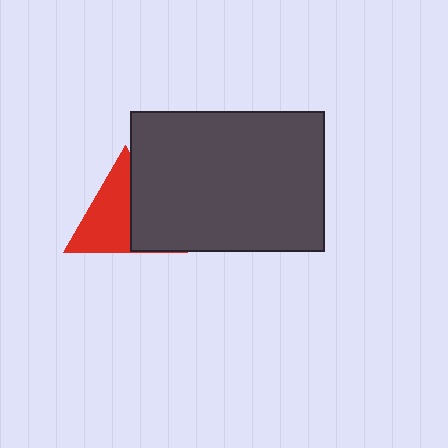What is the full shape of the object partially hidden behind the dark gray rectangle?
The partially hidden object is a red triangle.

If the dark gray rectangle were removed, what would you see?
You would see the complete red triangle.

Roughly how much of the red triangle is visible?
About half of it is visible (roughly 58%).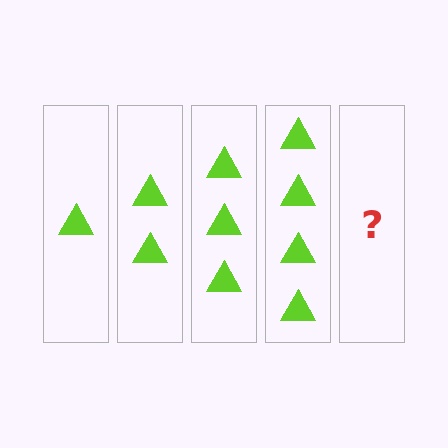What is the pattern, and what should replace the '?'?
The pattern is that each step adds one more triangle. The '?' should be 5 triangles.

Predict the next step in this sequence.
The next step is 5 triangles.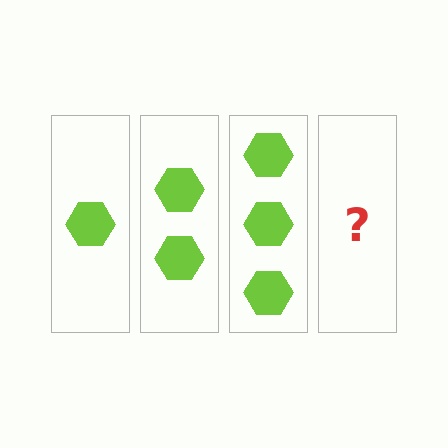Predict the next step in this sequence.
The next step is 4 hexagons.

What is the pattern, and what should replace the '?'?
The pattern is that each step adds one more hexagon. The '?' should be 4 hexagons.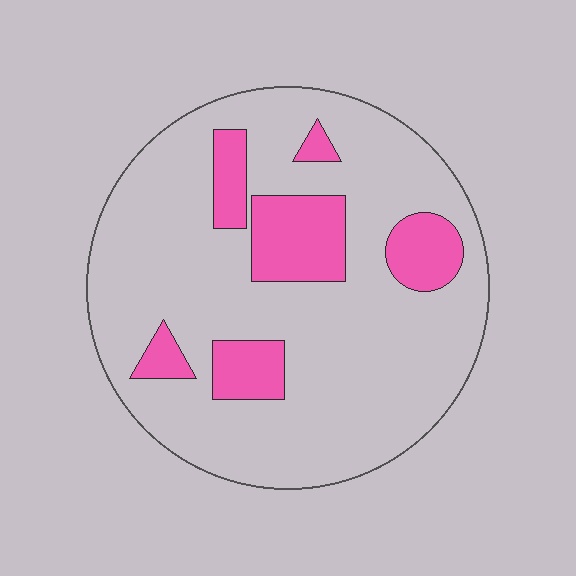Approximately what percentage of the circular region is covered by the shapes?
Approximately 20%.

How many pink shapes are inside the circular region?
6.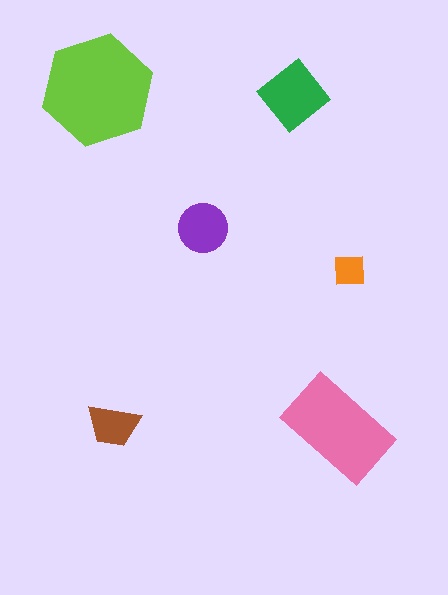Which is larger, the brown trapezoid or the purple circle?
The purple circle.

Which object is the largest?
The lime hexagon.